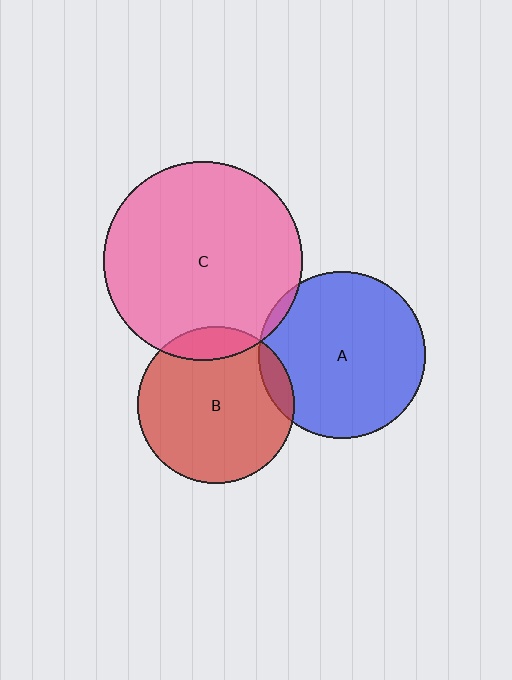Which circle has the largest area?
Circle C (pink).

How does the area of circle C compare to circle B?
Approximately 1.6 times.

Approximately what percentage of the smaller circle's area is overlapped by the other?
Approximately 10%.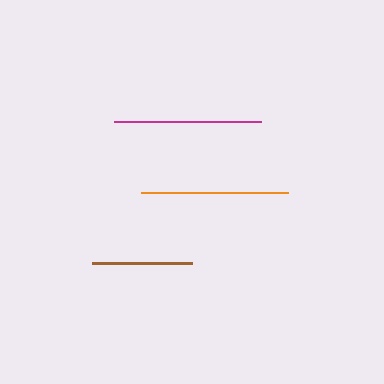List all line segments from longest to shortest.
From longest to shortest: orange, magenta, brown.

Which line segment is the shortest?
The brown line is the shortest at approximately 101 pixels.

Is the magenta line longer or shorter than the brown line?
The magenta line is longer than the brown line.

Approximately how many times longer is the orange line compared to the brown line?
The orange line is approximately 1.5 times the length of the brown line.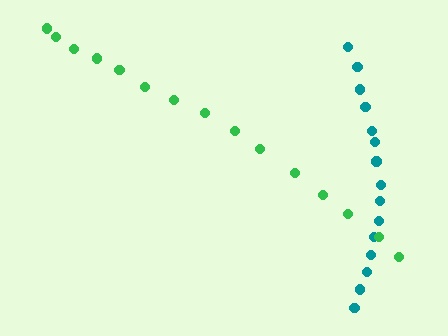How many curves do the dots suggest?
There are 2 distinct paths.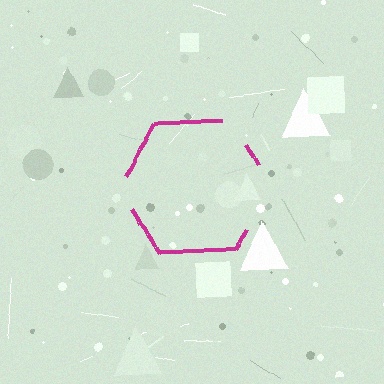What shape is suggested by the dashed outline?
The dashed outline suggests a hexagon.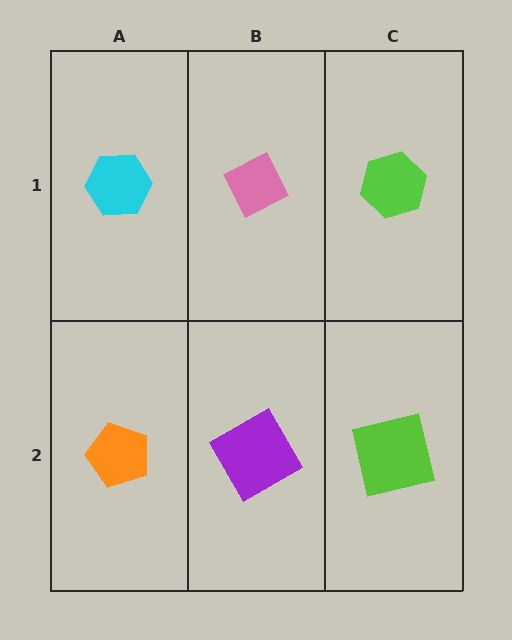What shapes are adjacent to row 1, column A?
An orange pentagon (row 2, column A), a pink diamond (row 1, column B).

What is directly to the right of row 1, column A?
A pink diamond.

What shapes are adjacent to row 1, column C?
A lime square (row 2, column C), a pink diamond (row 1, column B).